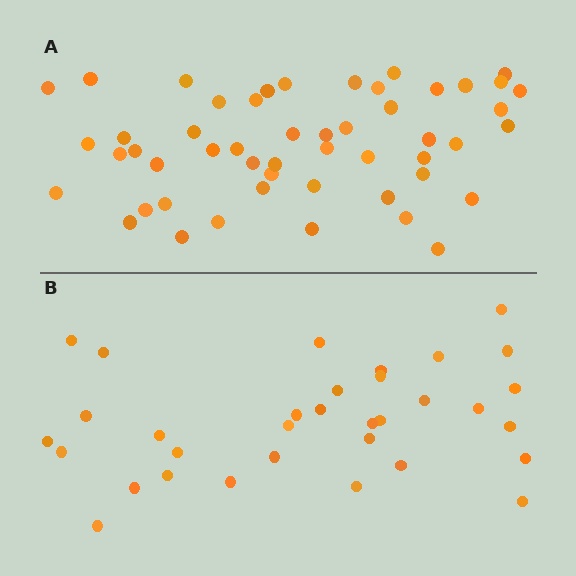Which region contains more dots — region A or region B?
Region A (the top region) has more dots.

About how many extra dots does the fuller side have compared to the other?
Region A has approximately 20 more dots than region B.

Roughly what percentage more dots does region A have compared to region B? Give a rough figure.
About 55% more.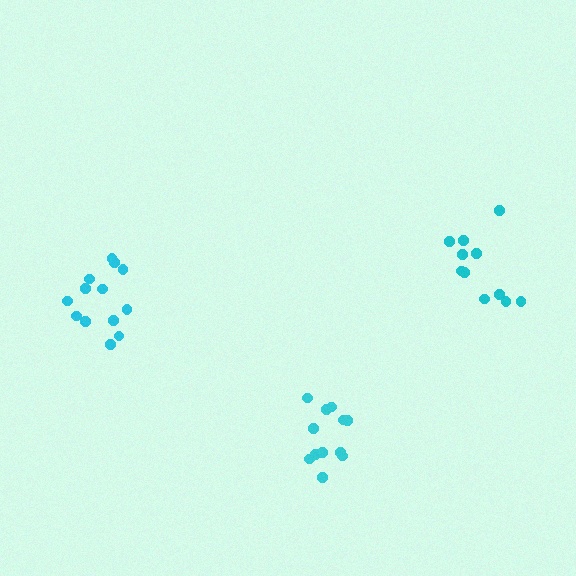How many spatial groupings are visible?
There are 3 spatial groupings.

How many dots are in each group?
Group 1: 12 dots, Group 2: 11 dots, Group 3: 13 dots (36 total).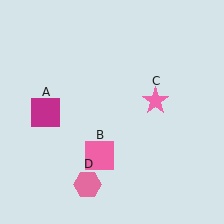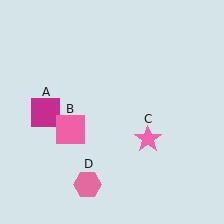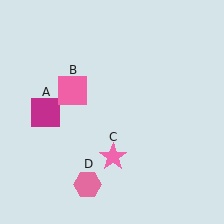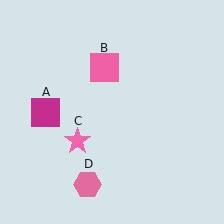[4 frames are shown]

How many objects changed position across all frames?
2 objects changed position: pink square (object B), pink star (object C).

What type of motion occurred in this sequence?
The pink square (object B), pink star (object C) rotated clockwise around the center of the scene.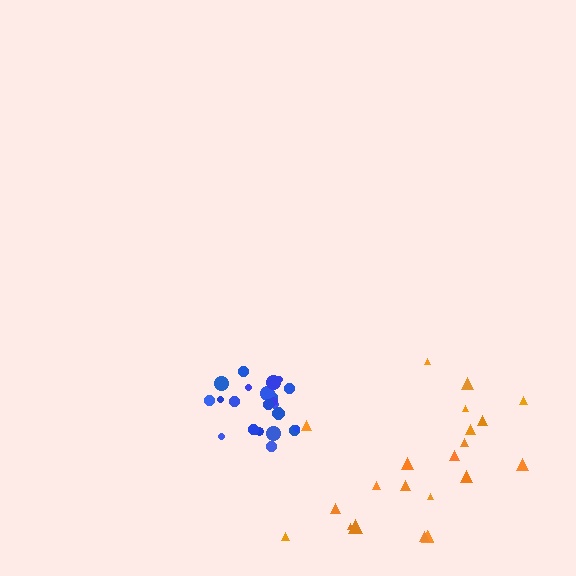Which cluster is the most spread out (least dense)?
Orange.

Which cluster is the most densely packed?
Blue.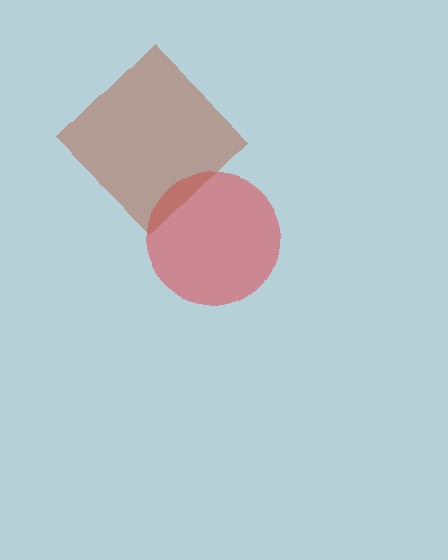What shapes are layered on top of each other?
The layered shapes are: a red circle, a brown diamond.